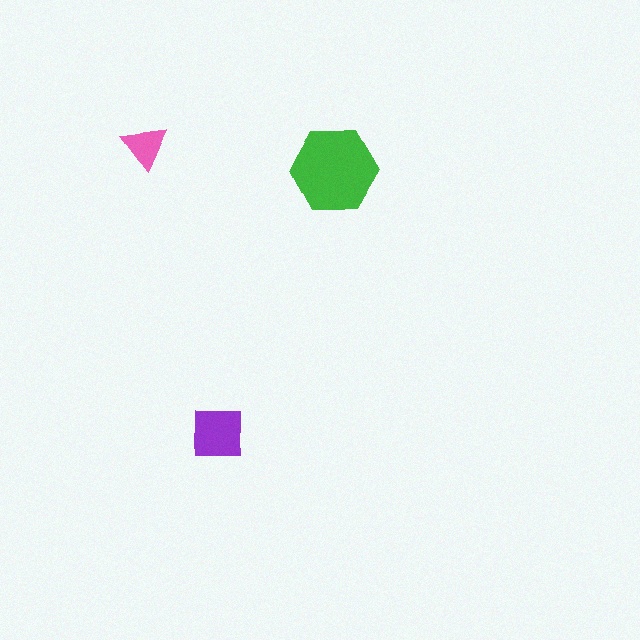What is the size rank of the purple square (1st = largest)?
2nd.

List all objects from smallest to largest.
The pink triangle, the purple square, the green hexagon.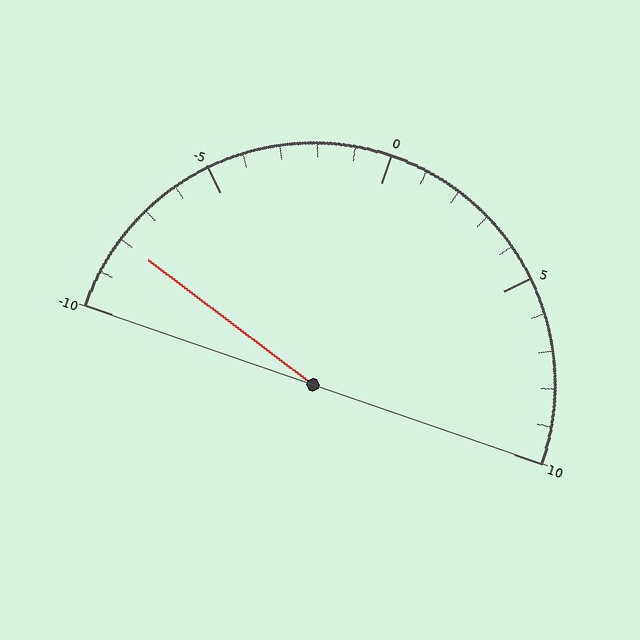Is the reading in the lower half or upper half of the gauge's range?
The reading is in the lower half of the range (-10 to 10).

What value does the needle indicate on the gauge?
The needle indicates approximately -8.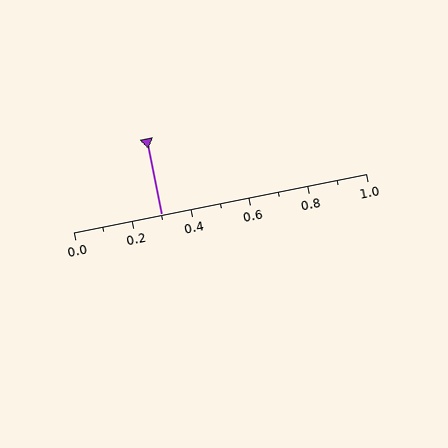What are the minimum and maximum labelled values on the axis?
The axis runs from 0.0 to 1.0.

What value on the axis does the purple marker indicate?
The marker indicates approximately 0.3.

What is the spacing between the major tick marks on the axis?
The major ticks are spaced 0.2 apart.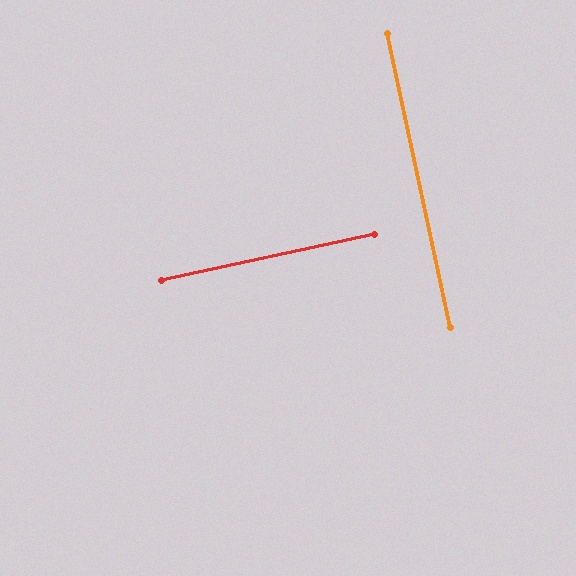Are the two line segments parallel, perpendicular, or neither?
Perpendicular — they meet at approximately 90°.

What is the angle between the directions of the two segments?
Approximately 90 degrees.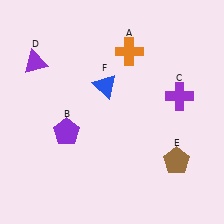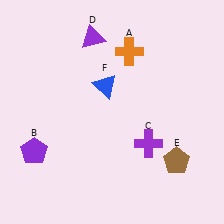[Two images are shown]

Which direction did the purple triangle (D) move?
The purple triangle (D) moved right.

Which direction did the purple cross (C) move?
The purple cross (C) moved down.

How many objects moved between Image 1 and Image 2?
3 objects moved between the two images.